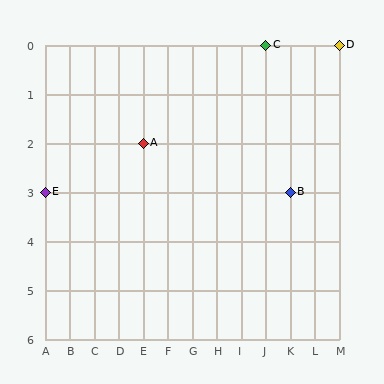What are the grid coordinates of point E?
Point E is at grid coordinates (A, 3).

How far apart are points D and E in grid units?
Points D and E are 12 columns and 3 rows apart (about 12.4 grid units diagonally).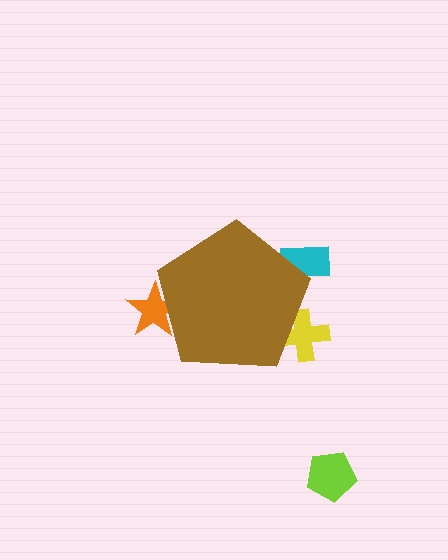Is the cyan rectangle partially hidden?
Yes, the cyan rectangle is partially hidden behind the brown pentagon.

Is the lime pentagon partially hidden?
No, the lime pentagon is fully visible.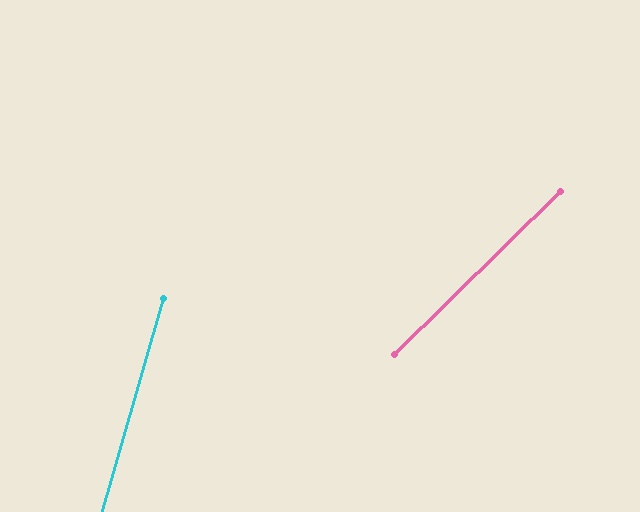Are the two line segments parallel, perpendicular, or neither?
Neither parallel nor perpendicular — they differ by about 29°.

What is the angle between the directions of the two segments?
Approximately 29 degrees.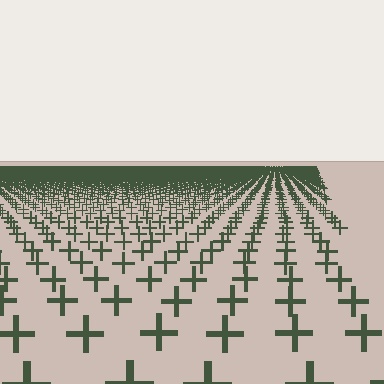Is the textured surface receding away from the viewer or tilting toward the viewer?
The surface is receding away from the viewer. Texture elements get smaller and denser toward the top.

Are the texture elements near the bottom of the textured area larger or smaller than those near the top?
Larger. Near the bottom, elements are closer to the viewer and appear at a bigger on-screen size.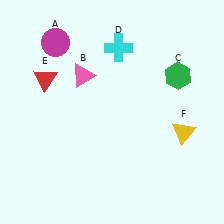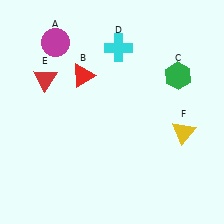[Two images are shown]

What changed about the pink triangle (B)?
In Image 1, B is pink. In Image 2, it changed to red.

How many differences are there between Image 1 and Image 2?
There is 1 difference between the two images.